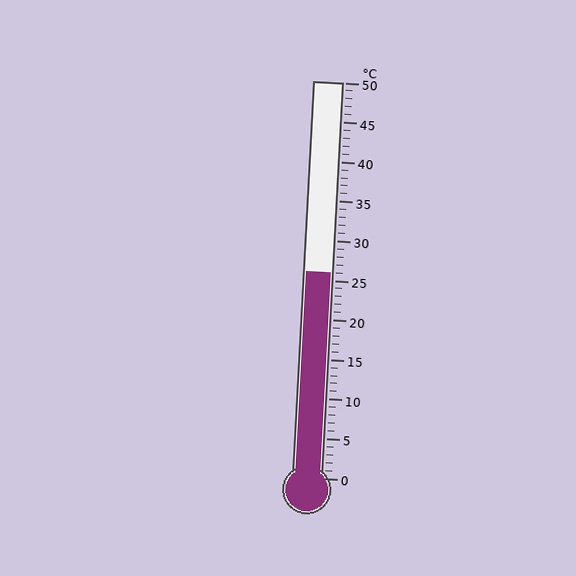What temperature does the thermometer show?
The thermometer shows approximately 26°C.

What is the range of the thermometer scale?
The thermometer scale ranges from 0°C to 50°C.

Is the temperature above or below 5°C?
The temperature is above 5°C.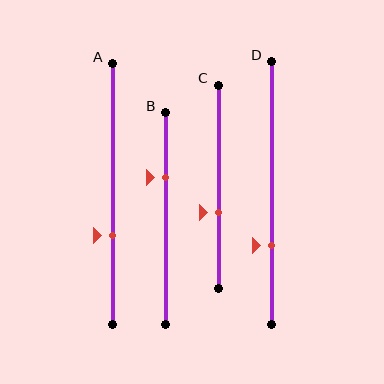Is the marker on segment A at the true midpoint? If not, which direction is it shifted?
No, the marker on segment A is shifted downward by about 16% of the segment length.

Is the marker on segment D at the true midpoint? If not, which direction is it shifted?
No, the marker on segment D is shifted downward by about 20% of the segment length.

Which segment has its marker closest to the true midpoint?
Segment C has its marker closest to the true midpoint.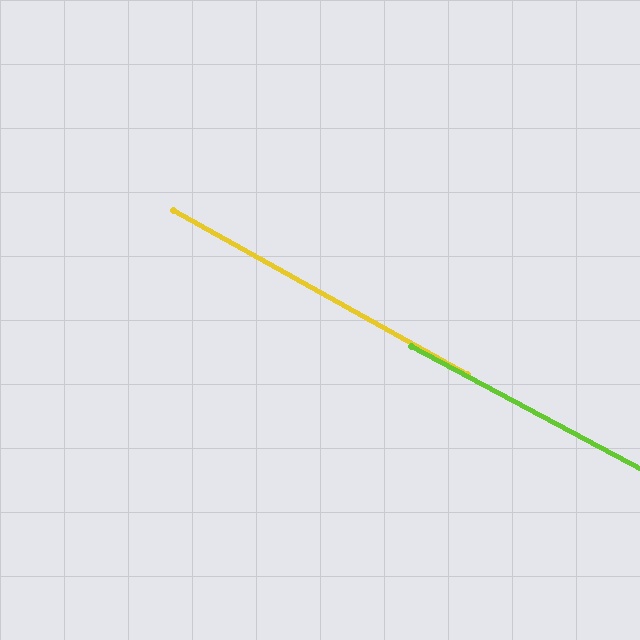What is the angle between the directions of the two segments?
Approximately 1 degree.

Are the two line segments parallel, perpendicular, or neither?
Parallel — their directions differ by only 1.1°.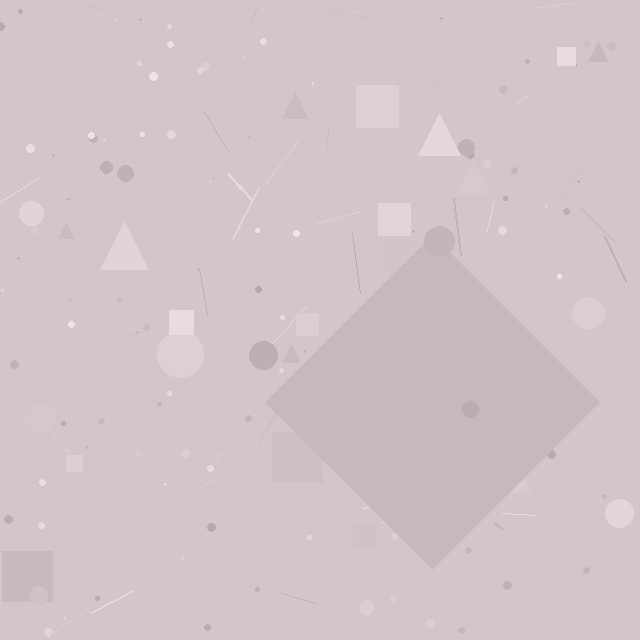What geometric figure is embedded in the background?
A diamond is embedded in the background.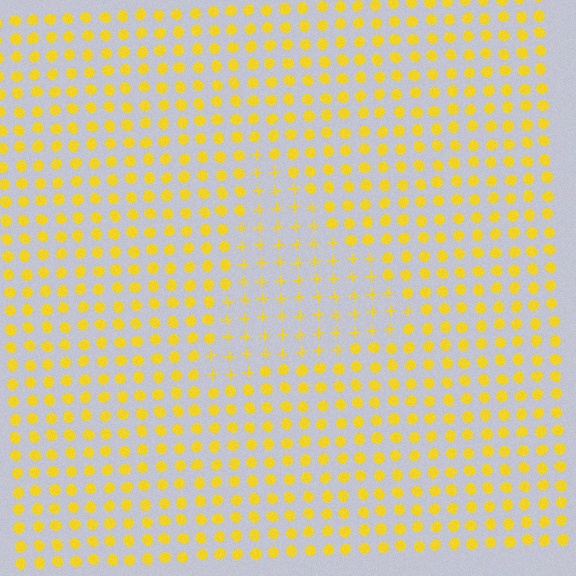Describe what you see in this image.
The image is filled with small yellow elements arranged in a uniform grid. A triangle-shaped region contains plus signs, while the surrounding area contains circles. The boundary is defined purely by the change in element shape.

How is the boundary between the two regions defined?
The boundary is defined by a change in element shape: plus signs inside vs. circles outside. All elements share the same color and spacing.